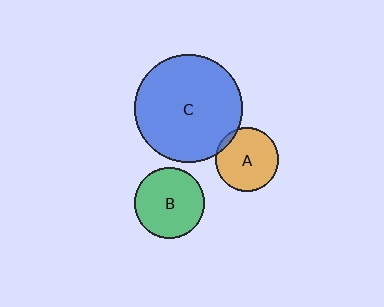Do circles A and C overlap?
Yes.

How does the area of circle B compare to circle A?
Approximately 1.2 times.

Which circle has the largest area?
Circle C (blue).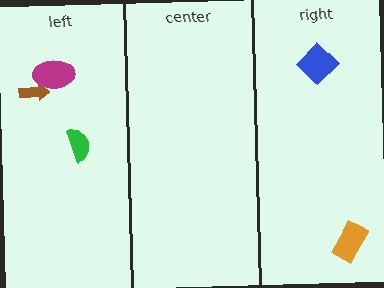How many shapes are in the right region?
2.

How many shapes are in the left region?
3.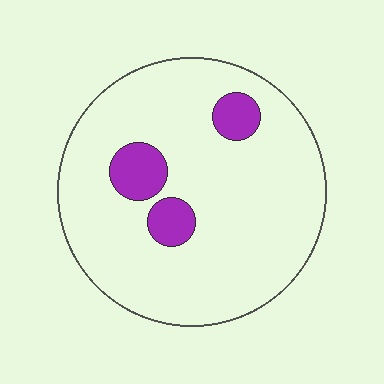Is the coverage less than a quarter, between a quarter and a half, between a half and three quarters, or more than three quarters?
Less than a quarter.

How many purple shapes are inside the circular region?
3.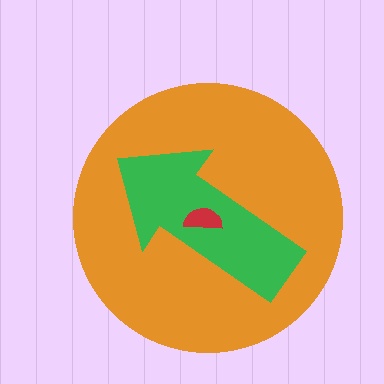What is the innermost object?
The red semicircle.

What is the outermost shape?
The orange circle.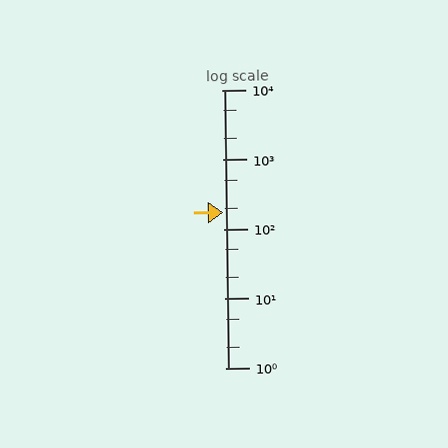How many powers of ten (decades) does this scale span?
The scale spans 4 decades, from 1 to 10000.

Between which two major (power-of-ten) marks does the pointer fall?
The pointer is between 100 and 1000.